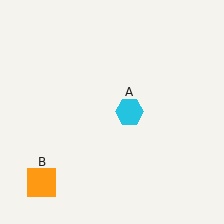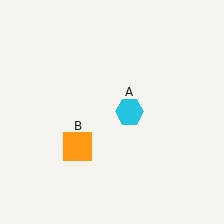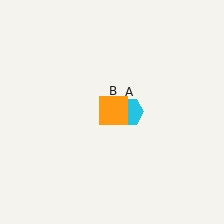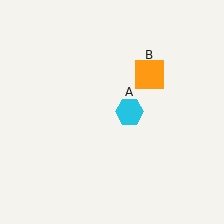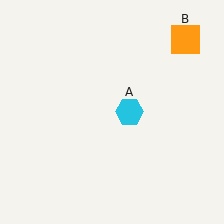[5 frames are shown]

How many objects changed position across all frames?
1 object changed position: orange square (object B).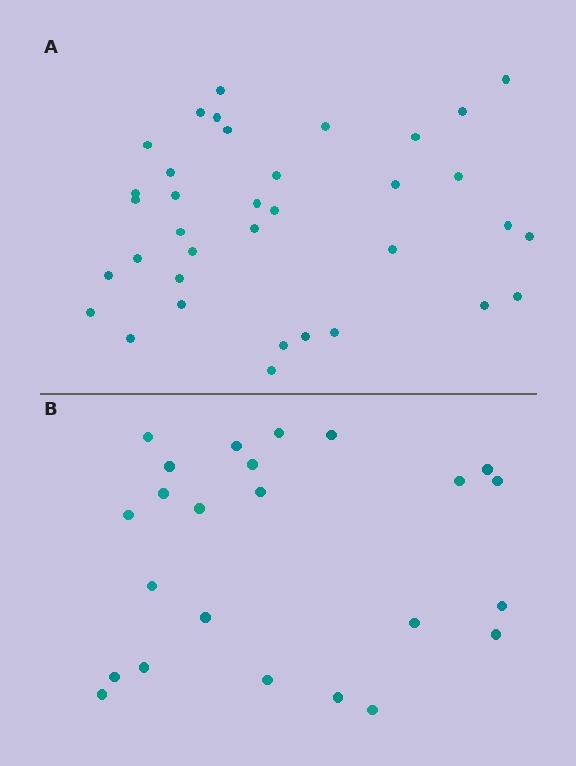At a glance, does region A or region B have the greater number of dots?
Region A (the top region) has more dots.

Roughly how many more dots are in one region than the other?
Region A has roughly 12 or so more dots than region B.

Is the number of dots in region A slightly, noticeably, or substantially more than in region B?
Region A has substantially more. The ratio is roughly 1.5 to 1.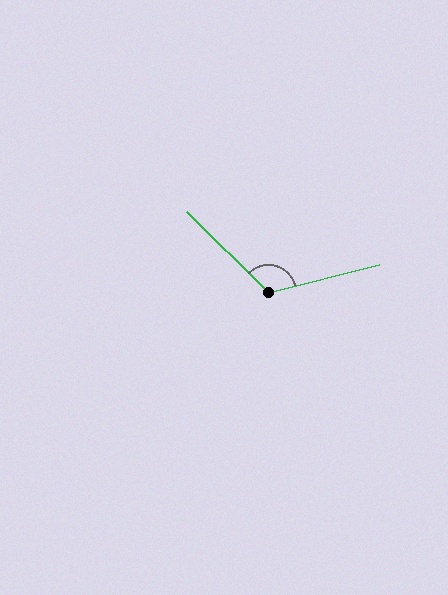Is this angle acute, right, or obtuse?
It is obtuse.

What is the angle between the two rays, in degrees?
Approximately 121 degrees.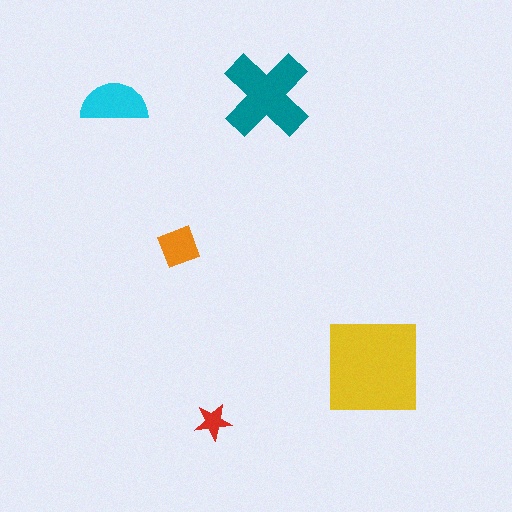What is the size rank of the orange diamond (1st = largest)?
4th.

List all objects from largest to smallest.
The yellow square, the teal cross, the cyan semicircle, the orange diamond, the red star.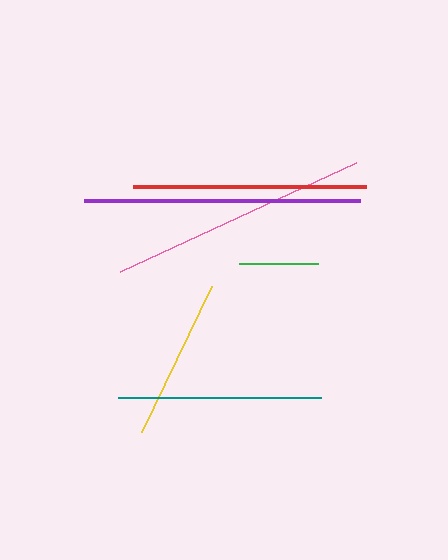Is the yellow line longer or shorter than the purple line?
The purple line is longer than the yellow line.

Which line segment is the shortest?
The green line is the shortest at approximately 79 pixels.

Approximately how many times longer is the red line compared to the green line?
The red line is approximately 2.9 times the length of the green line.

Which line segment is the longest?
The purple line is the longest at approximately 275 pixels.